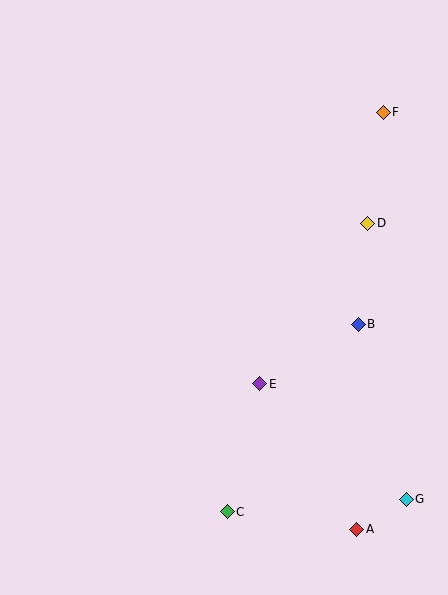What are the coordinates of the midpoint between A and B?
The midpoint between A and B is at (358, 427).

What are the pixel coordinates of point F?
Point F is at (383, 112).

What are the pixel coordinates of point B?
Point B is at (358, 324).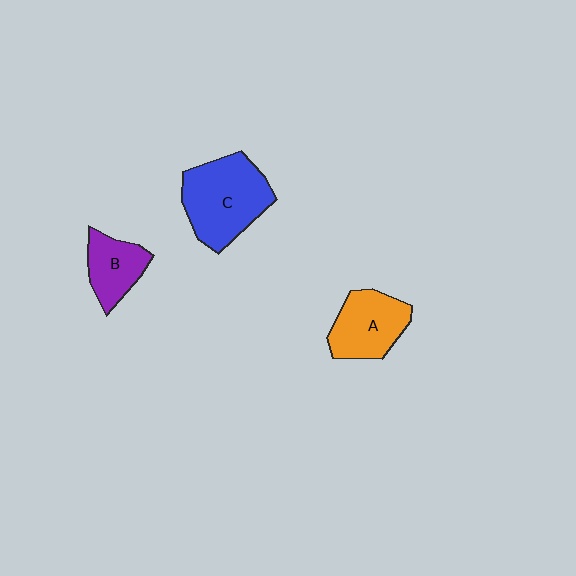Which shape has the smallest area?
Shape B (purple).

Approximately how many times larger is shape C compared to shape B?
Approximately 1.8 times.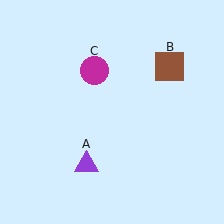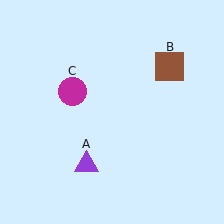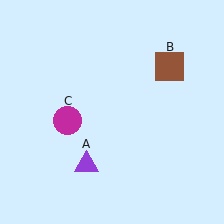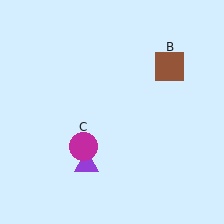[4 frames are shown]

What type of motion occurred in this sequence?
The magenta circle (object C) rotated counterclockwise around the center of the scene.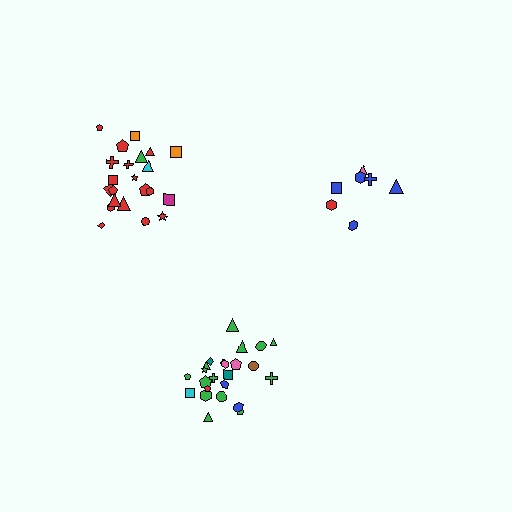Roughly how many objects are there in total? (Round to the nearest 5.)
Roughly 55 objects in total.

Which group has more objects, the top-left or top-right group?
The top-left group.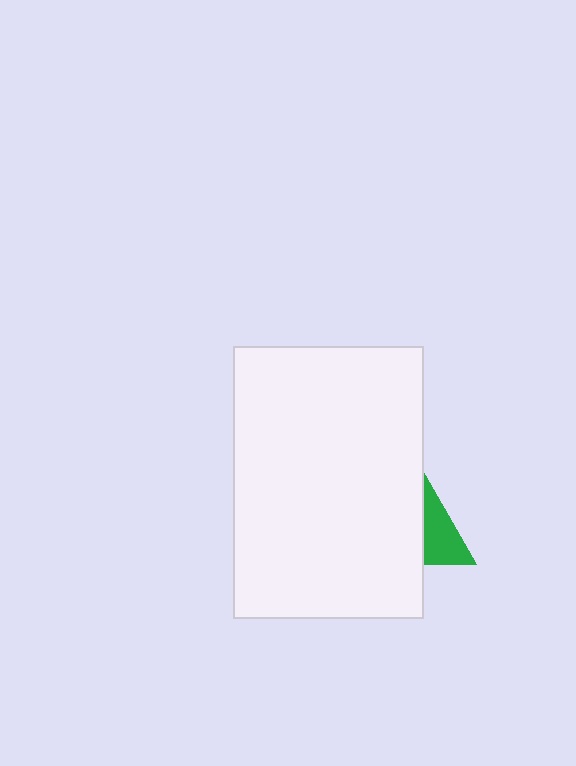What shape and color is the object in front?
The object in front is a white rectangle.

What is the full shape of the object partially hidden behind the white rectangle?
The partially hidden object is a green triangle.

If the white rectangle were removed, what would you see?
You would see the complete green triangle.